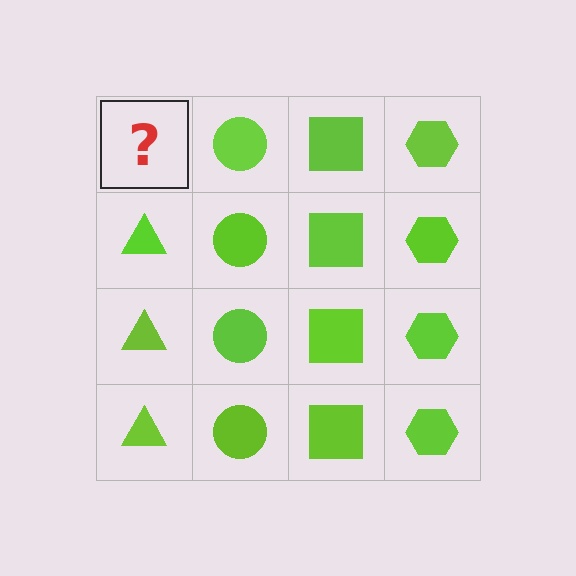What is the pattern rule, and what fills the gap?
The rule is that each column has a consistent shape. The gap should be filled with a lime triangle.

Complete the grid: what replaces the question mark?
The question mark should be replaced with a lime triangle.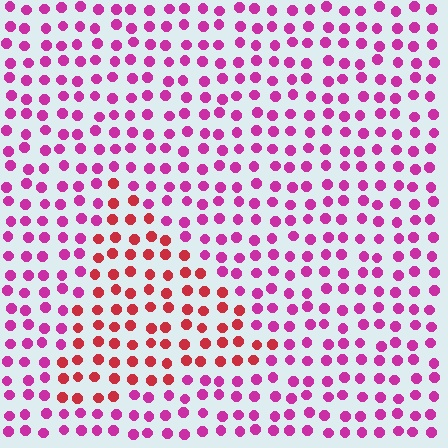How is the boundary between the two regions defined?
The boundary is defined purely by a slight shift in hue (about 39 degrees). Spacing, size, and orientation are identical on both sides.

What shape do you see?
I see a triangle.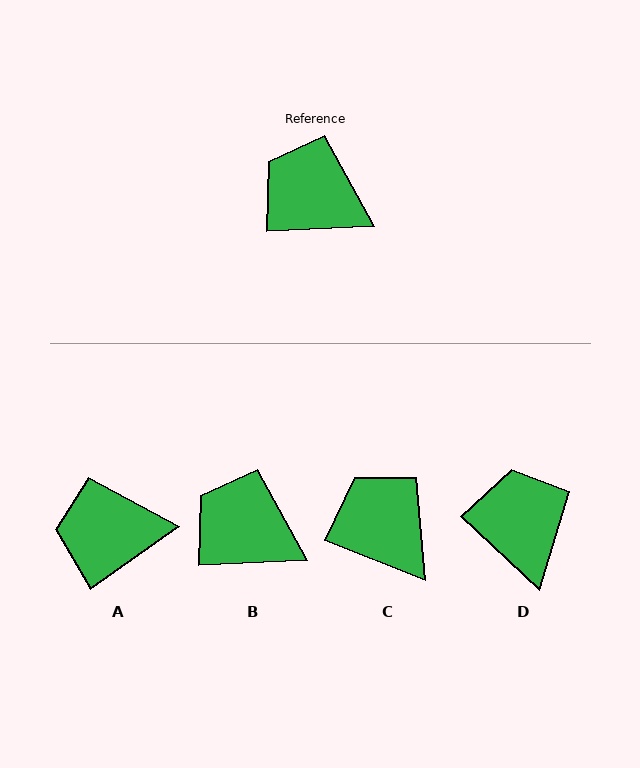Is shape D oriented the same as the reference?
No, it is off by about 45 degrees.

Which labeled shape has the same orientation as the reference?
B.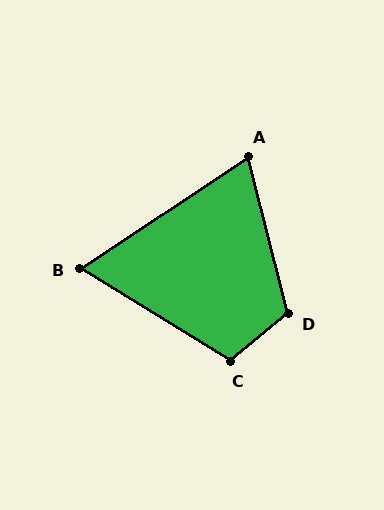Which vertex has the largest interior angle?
D, at approximately 115 degrees.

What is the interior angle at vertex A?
Approximately 71 degrees (acute).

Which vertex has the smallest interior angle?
B, at approximately 65 degrees.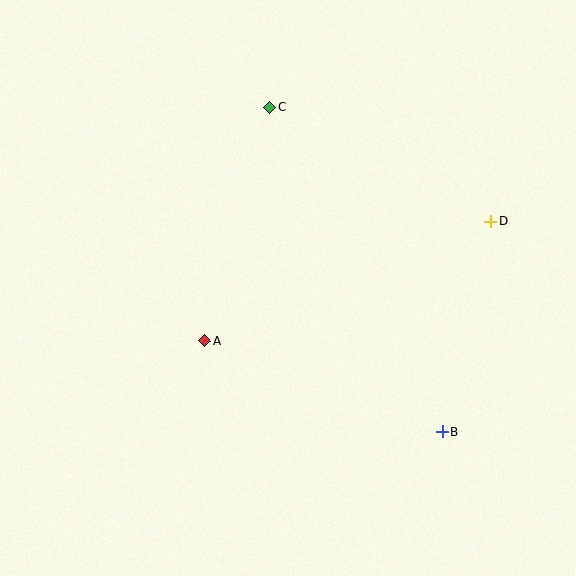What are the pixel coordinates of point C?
Point C is at (270, 107).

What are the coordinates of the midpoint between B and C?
The midpoint between B and C is at (356, 269).